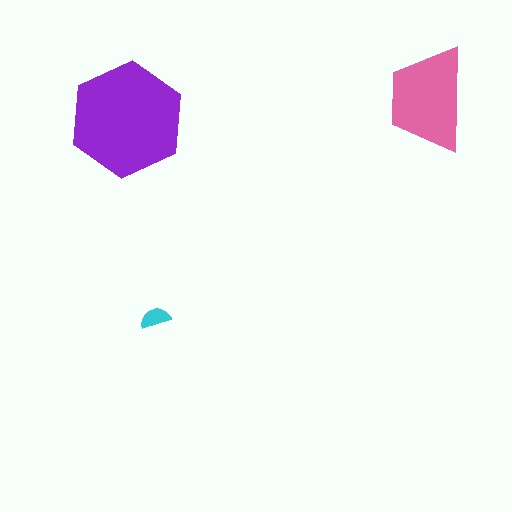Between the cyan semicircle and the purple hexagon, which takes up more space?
The purple hexagon.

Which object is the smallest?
The cyan semicircle.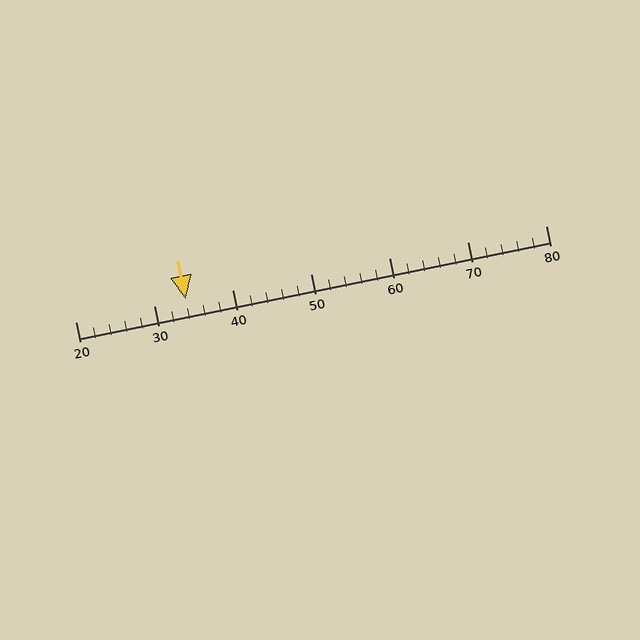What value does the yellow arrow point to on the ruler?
The yellow arrow points to approximately 34.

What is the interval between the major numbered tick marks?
The major tick marks are spaced 10 units apart.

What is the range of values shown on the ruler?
The ruler shows values from 20 to 80.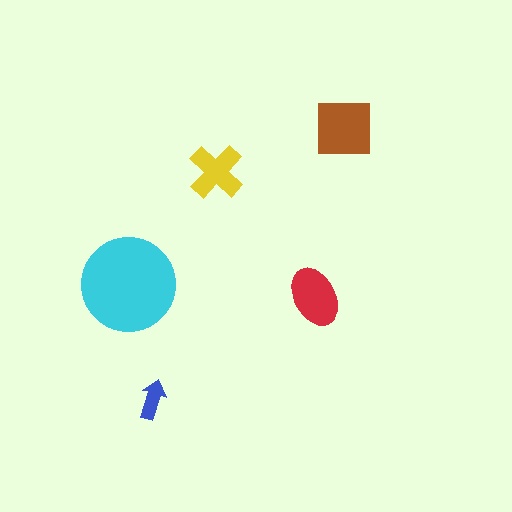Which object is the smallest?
The blue arrow.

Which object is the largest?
The cyan circle.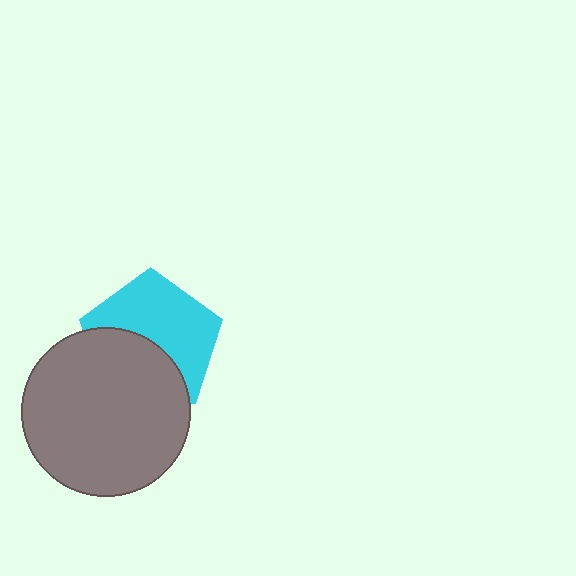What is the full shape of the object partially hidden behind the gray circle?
The partially hidden object is a cyan pentagon.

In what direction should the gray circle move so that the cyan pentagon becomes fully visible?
The gray circle should move down. That is the shortest direction to clear the overlap and leave the cyan pentagon fully visible.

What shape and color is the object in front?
The object in front is a gray circle.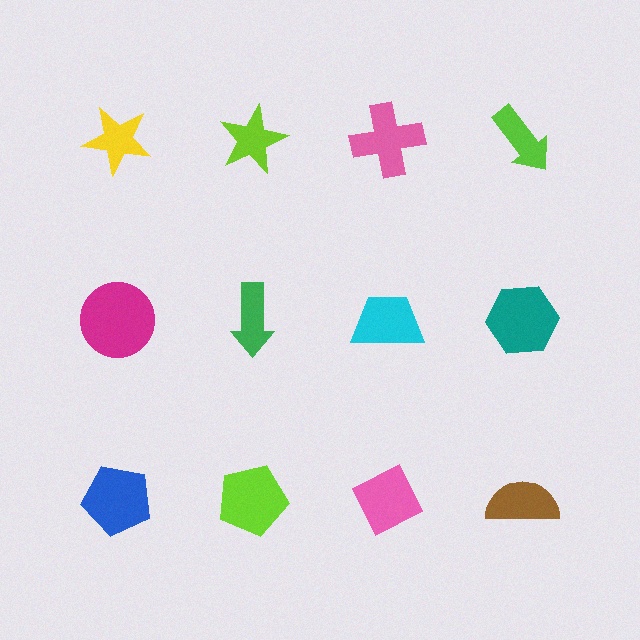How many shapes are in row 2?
4 shapes.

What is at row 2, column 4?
A teal hexagon.